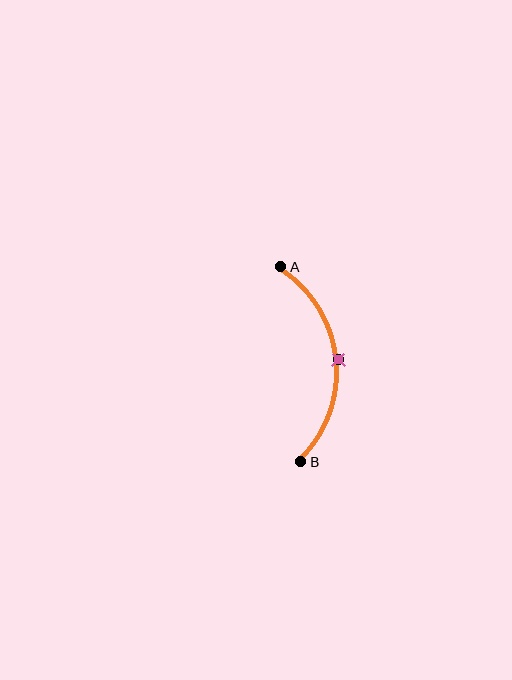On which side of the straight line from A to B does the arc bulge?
The arc bulges to the right of the straight line connecting A and B.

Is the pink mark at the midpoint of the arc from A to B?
Yes. The pink mark lies on the arc at equal arc-length from both A and B — it is the arc midpoint.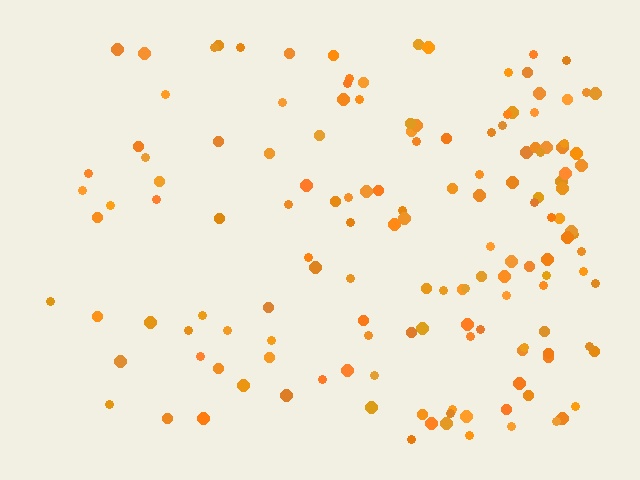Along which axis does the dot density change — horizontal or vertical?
Horizontal.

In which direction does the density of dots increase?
From left to right, with the right side densest.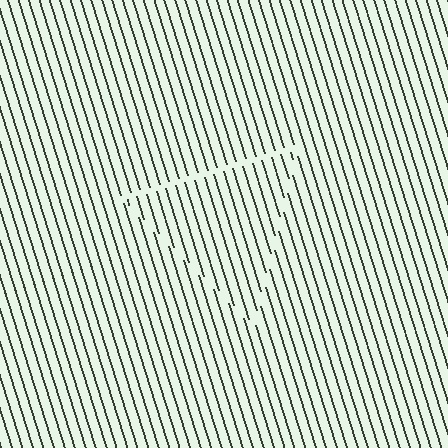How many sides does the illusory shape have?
3 sides — the line-ends trace a triangle.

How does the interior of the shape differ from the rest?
The interior of the shape contains the same grating, shifted by half a period — the contour is defined by the phase discontinuity where line-ends from the inner and outer gratings abut.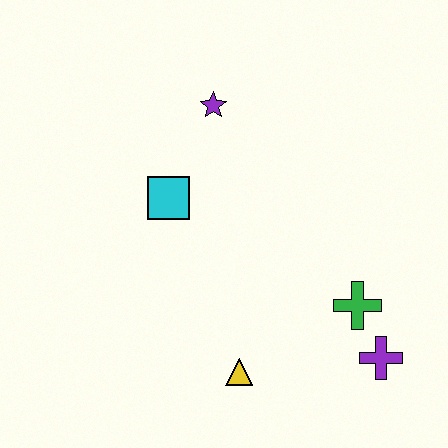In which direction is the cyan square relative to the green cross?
The cyan square is to the left of the green cross.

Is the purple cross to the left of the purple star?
No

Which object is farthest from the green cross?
The purple star is farthest from the green cross.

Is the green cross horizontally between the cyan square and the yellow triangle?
No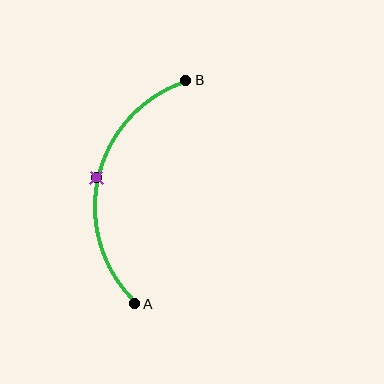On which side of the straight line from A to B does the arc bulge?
The arc bulges to the left of the straight line connecting A and B.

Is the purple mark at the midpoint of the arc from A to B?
Yes. The purple mark lies on the arc at equal arc-length from both A and B — it is the arc midpoint.